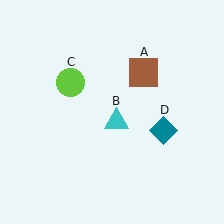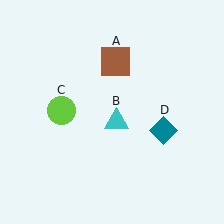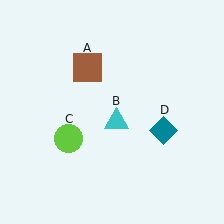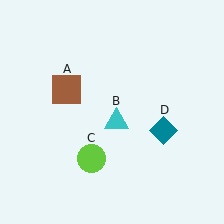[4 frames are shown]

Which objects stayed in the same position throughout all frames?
Cyan triangle (object B) and teal diamond (object D) remained stationary.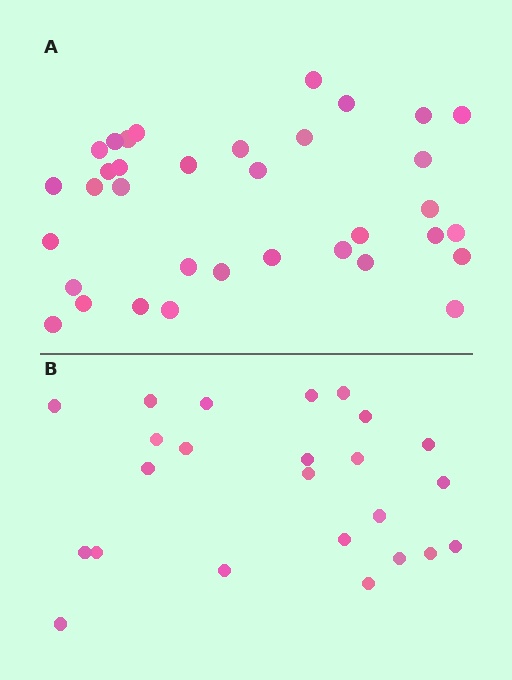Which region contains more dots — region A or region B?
Region A (the top region) has more dots.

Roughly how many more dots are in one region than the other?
Region A has roughly 12 or so more dots than region B.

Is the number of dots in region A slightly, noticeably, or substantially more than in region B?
Region A has substantially more. The ratio is roughly 1.5 to 1.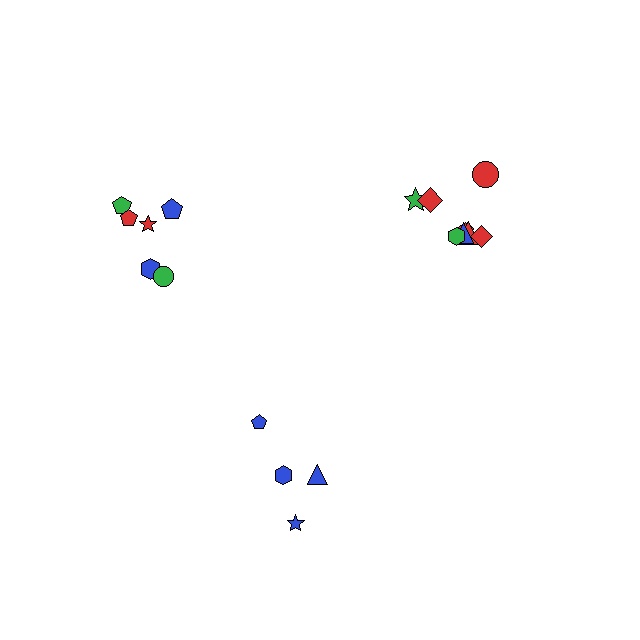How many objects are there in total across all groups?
There are 18 objects.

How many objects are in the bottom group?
There are 4 objects.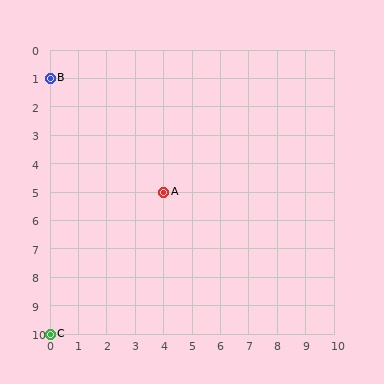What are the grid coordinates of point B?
Point B is at grid coordinates (0, 1).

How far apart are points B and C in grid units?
Points B and C are 9 rows apart.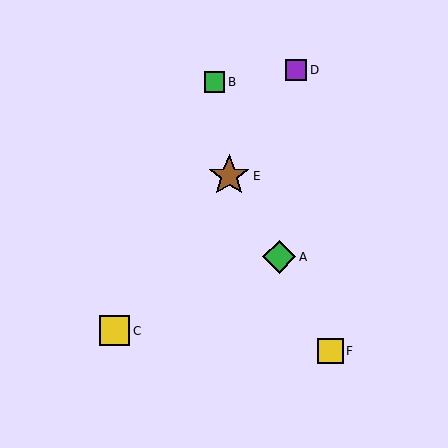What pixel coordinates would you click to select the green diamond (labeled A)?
Click at (279, 257) to select the green diamond A.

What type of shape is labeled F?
Shape F is a yellow square.